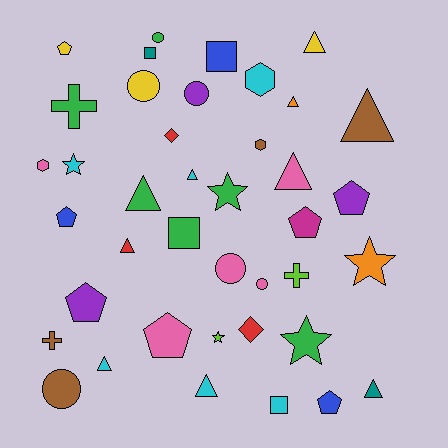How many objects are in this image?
There are 40 objects.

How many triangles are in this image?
There are 10 triangles.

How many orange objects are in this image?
There are 2 orange objects.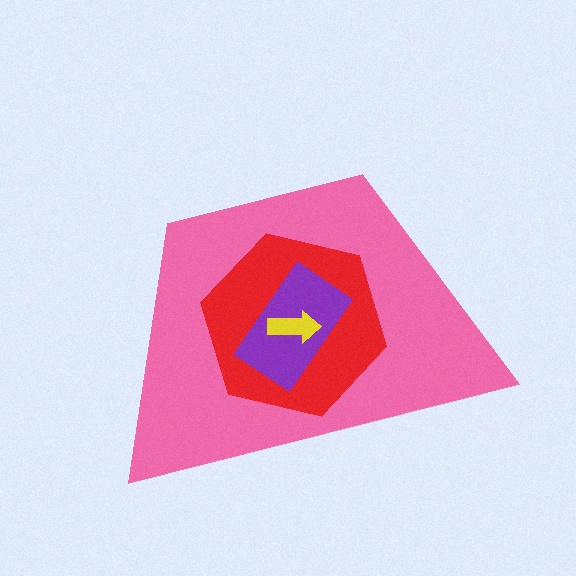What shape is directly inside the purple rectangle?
The yellow arrow.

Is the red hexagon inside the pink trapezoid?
Yes.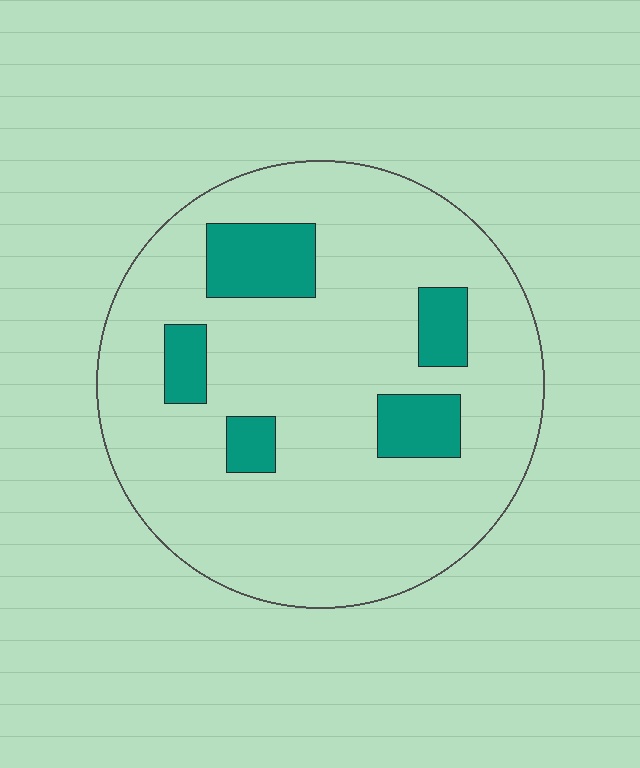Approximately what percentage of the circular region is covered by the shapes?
Approximately 15%.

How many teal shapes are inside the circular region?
5.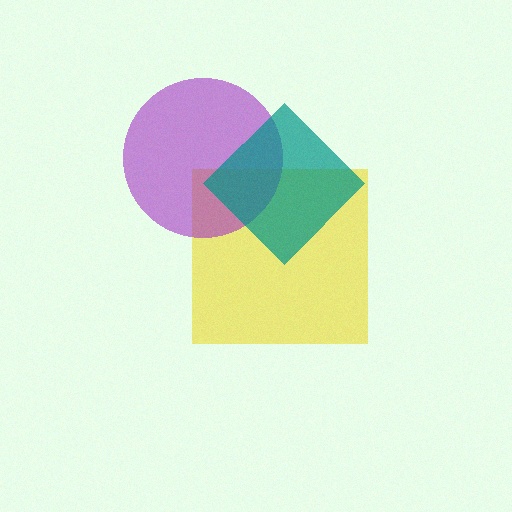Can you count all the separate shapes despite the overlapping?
Yes, there are 3 separate shapes.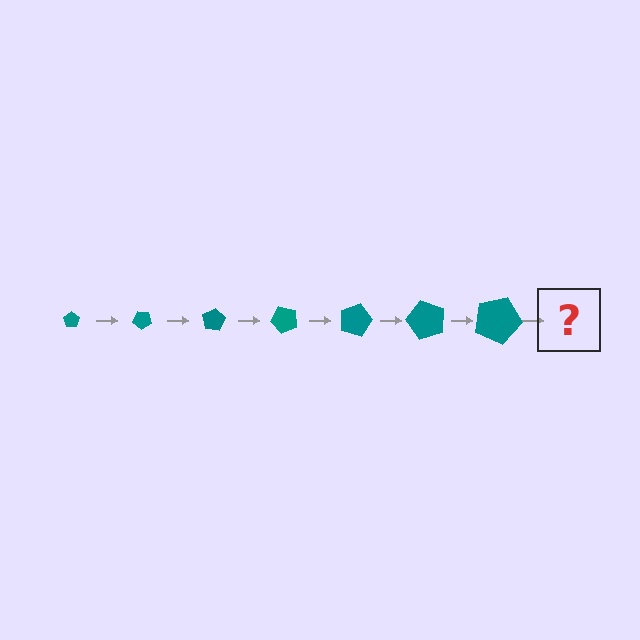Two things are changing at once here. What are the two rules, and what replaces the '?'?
The two rules are that the pentagon grows larger each step and it rotates 40 degrees each step. The '?' should be a pentagon, larger than the previous one and rotated 280 degrees from the start.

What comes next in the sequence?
The next element should be a pentagon, larger than the previous one and rotated 280 degrees from the start.